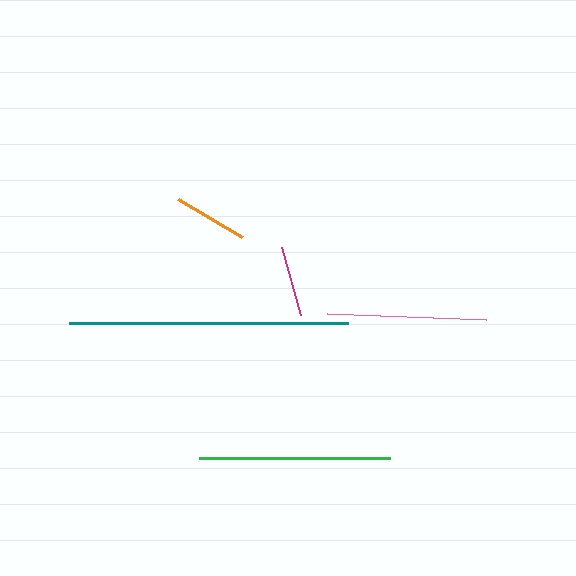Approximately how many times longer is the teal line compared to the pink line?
The teal line is approximately 1.8 times the length of the pink line.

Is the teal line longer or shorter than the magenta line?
The teal line is longer than the magenta line.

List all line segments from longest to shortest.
From longest to shortest: teal, green, pink, orange, magenta.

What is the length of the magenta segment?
The magenta segment is approximately 70 pixels long.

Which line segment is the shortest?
The magenta line is the shortest at approximately 70 pixels.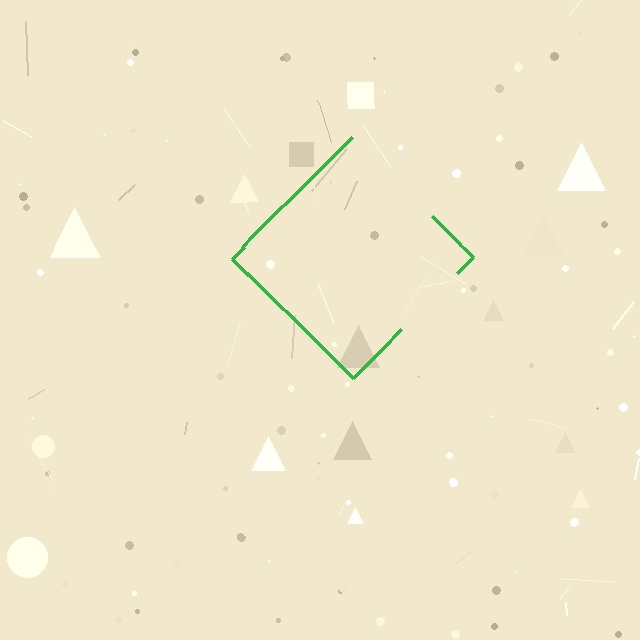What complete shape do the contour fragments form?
The contour fragments form a diamond.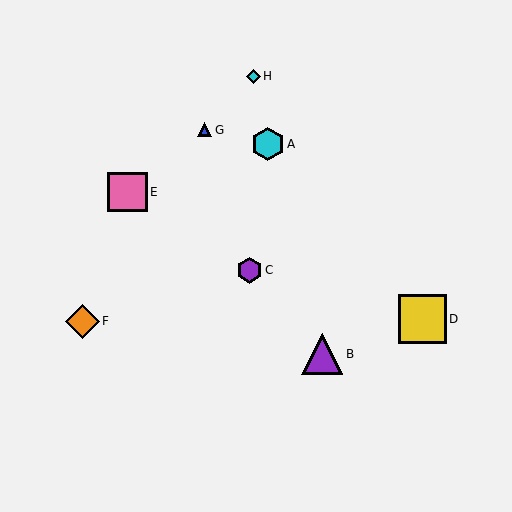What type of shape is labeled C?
Shape C is a purple hexagon.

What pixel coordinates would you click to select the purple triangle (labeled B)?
Click at (322, 354) to select the purple triangle B.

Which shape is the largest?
The yellow square (labeled D) is the largest.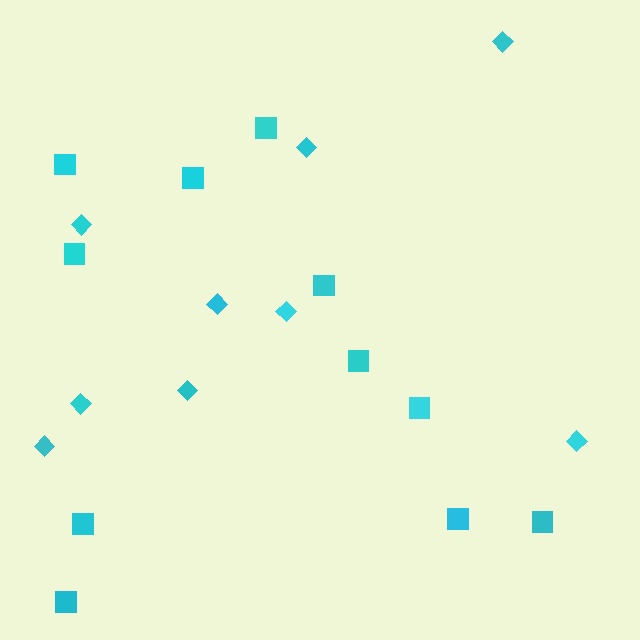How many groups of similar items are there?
There are 2 groups: one group of squares (11) and one group of diamonds (9).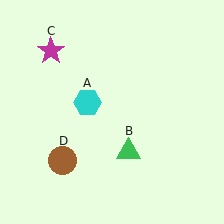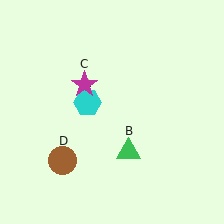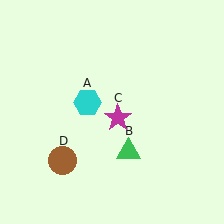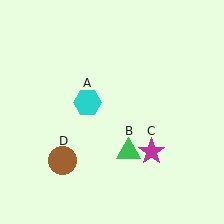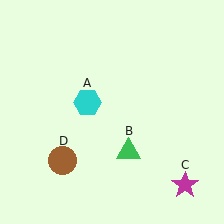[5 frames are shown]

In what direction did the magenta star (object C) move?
The magenta star (object C) moved down and to the right.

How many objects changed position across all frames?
1 object changed position: magenta star (object C).